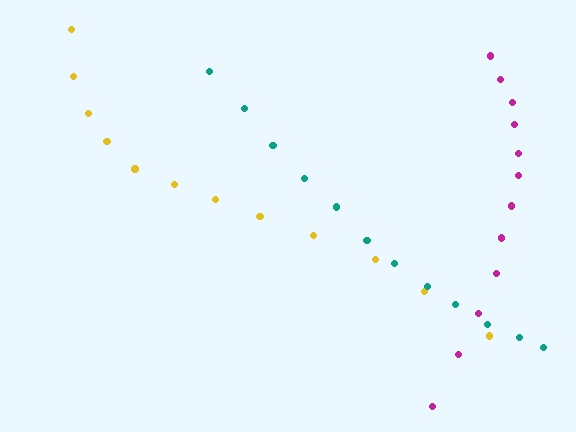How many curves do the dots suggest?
There are 3 distinct paths.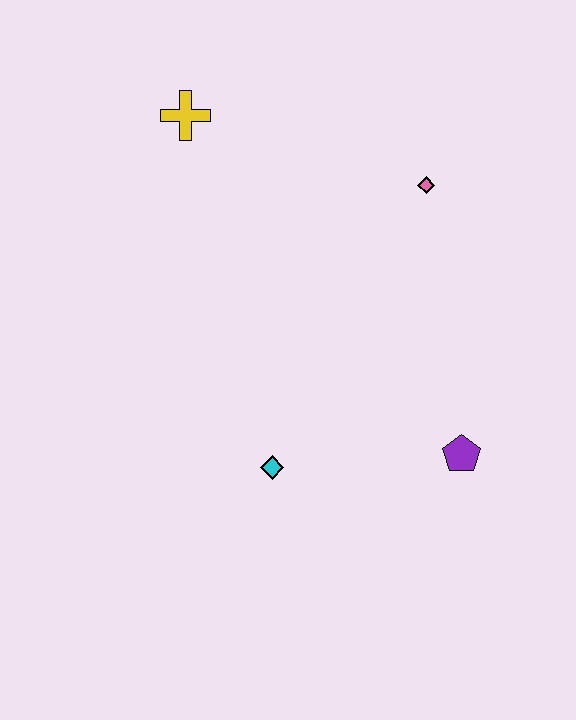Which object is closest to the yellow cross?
The pink diamond is closest to the yellow cross.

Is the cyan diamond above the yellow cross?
No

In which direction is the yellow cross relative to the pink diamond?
The yellow cross is to the left of the pink diamond.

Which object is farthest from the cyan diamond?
The yellow cross is farthest from the cyan diamond.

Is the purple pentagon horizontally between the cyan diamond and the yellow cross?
No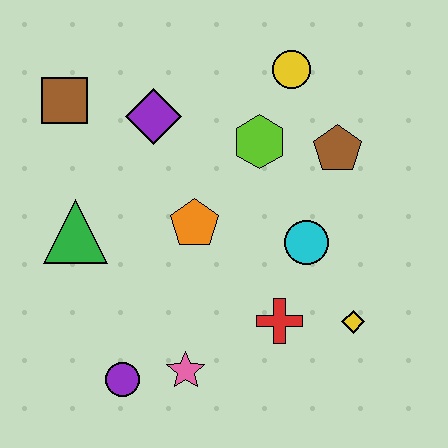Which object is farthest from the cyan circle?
The brown square is farthest from the cyan circle.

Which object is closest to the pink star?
The purple circle is closest to the pink star.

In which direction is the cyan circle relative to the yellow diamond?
The cyan circle is above the yellow diamond.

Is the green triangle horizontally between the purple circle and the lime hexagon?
No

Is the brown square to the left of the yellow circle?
Yes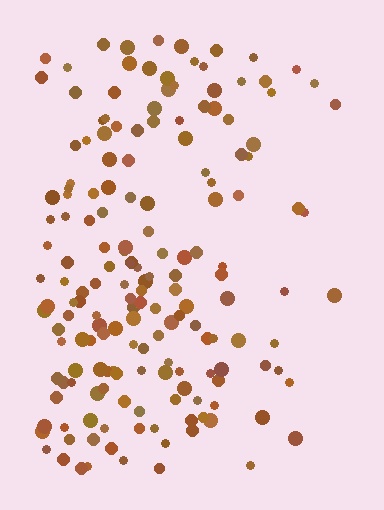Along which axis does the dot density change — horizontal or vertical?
Horizontal.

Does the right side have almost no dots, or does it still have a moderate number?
Still a moderate number, just noticeably fewer than the left.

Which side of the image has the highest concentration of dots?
The left.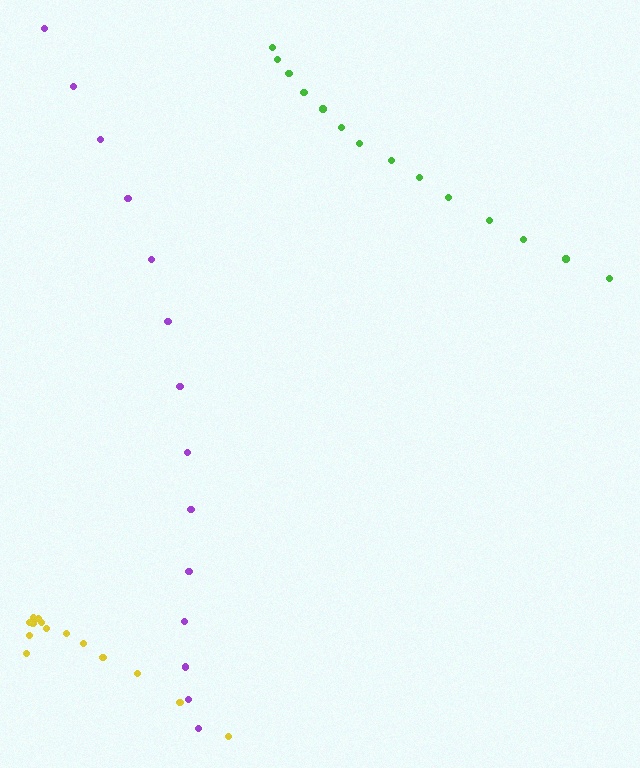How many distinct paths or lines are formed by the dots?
There are 3 distinct paths.